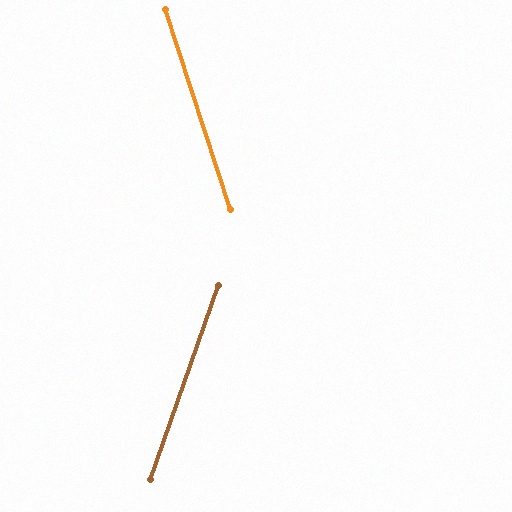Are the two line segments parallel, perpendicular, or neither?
Neither parallel nor perpendicular — they differ by about 38°.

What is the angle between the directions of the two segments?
Approximately 38 degrees.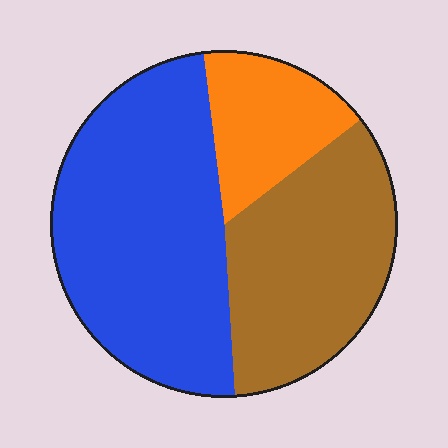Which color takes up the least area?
Orange, at roughly 15%.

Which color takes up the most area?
Blue, at roughly 50%.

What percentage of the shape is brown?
Brown takes up about one third (1/3) of the shape.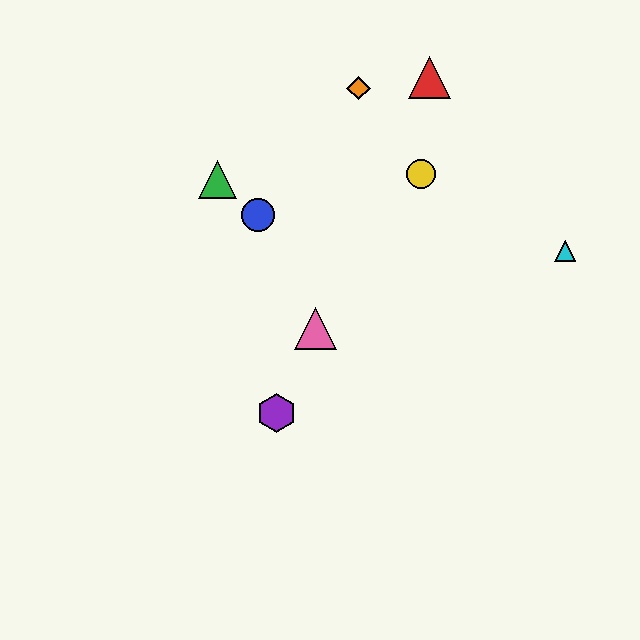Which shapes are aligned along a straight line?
The red triangle, the purple hexagon, the pink triangle are aligned along a straight line.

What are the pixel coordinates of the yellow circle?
The yellow circle is at (421, 174).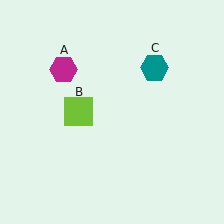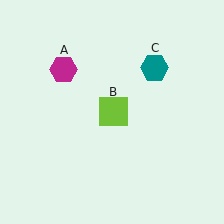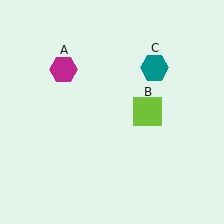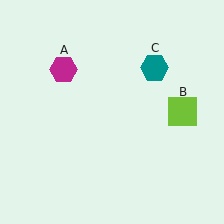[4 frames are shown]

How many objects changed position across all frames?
1 object changed position: lime square (object B).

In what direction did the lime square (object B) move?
The lime square (object B) moved right.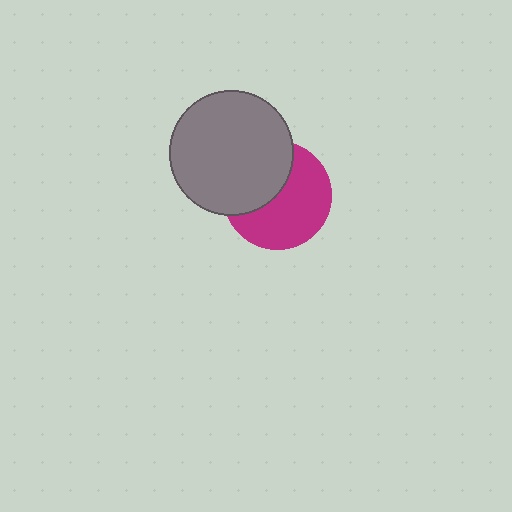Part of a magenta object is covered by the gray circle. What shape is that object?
It is a circle.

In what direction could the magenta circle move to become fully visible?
The magenta circle could move toward the lower-right. That would shift it out from behind the gray circle entirely.